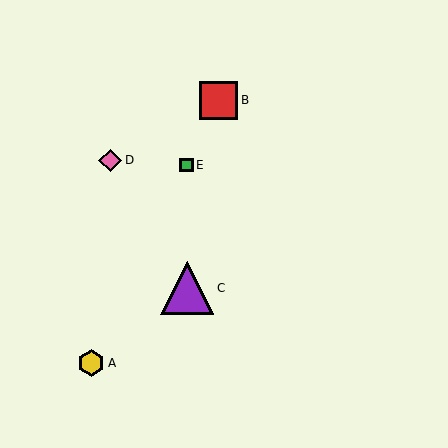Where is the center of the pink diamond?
The center of the pink diamond is at (110, 160).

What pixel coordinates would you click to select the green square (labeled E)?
Click at (186, 165) to select the green square E.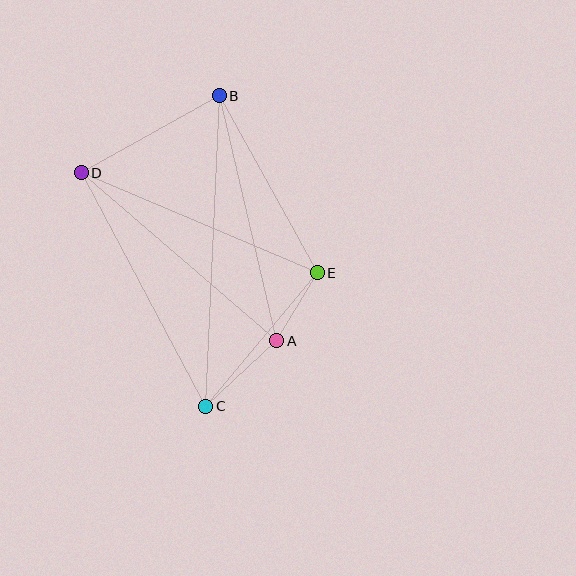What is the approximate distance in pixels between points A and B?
The distance between A and B is approximately 251 pixels.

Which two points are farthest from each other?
Points B and C are farthest from each other.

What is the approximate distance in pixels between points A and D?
The distance between A and D is approximately 258 pixels.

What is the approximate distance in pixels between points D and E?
The distance between D and E is approximately 256 pixels.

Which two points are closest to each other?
Points A and E are closest to each other.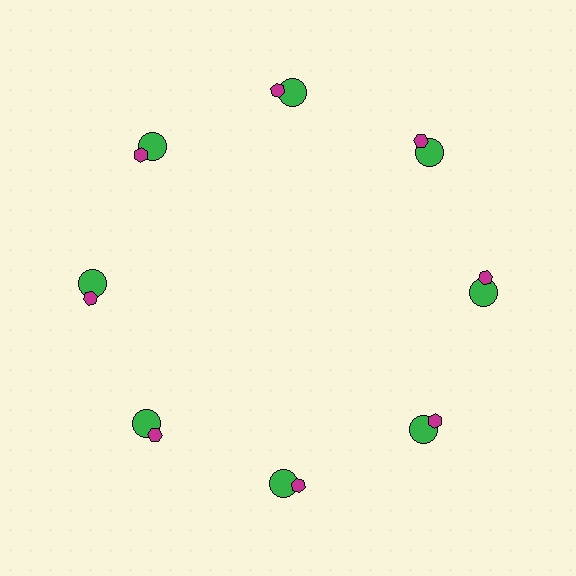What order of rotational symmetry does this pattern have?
This pattern has 8-fold rotational symmetry.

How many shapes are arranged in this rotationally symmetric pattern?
There are 16 shapes, arranged in 8 groups of 2.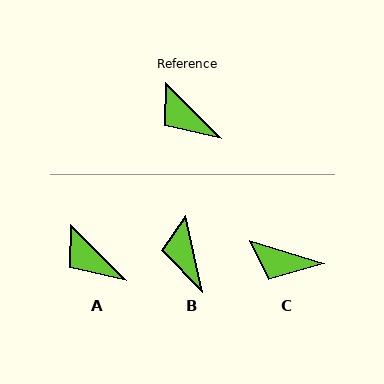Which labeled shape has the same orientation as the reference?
A.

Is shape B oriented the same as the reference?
No, it is off by about 32 degrees.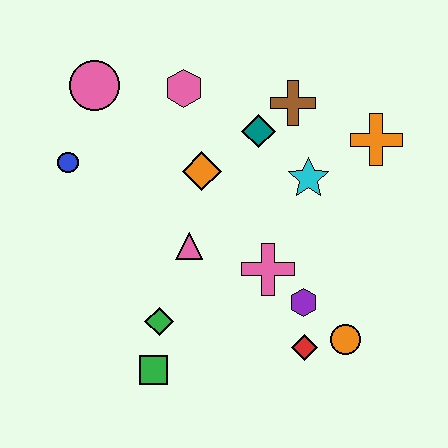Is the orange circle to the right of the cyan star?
Yes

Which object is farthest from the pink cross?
The pink circle is farthest from the pink cross.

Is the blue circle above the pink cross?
Yes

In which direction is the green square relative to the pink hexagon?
The green square is below the pink hexagon.